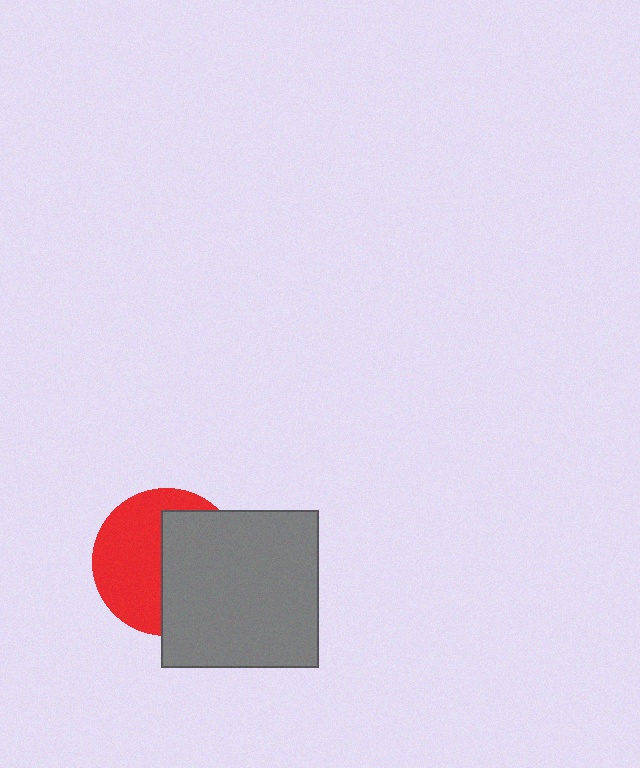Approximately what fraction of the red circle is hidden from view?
Roughly 49% of the red circle is hidden behind the gray square.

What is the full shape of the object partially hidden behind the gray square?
The partially hidden object is a red circle.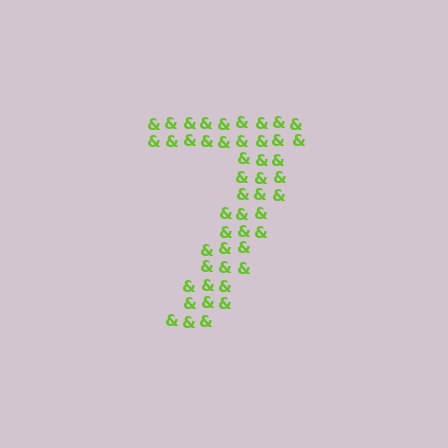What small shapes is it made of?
It is made of small ampersands.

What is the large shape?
The large shape is the digit 7.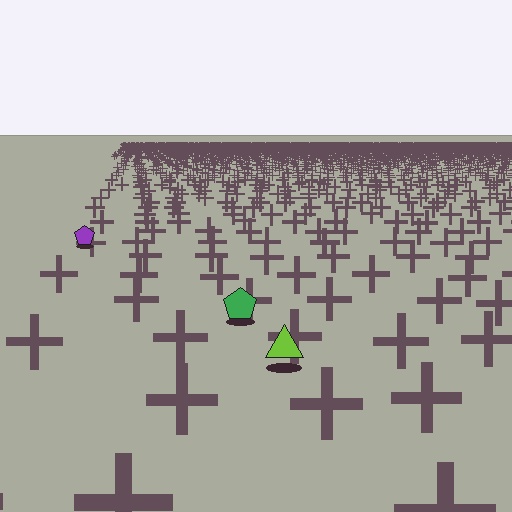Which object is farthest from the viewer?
The purple pentagon is farthest from the viewer. It appears smaller and the ground texture around it is denser.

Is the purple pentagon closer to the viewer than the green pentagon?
No. The green pentagon is closer — you can tell from the texture gradient: the ground texture is coarser near it.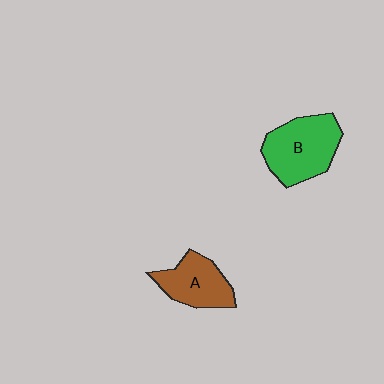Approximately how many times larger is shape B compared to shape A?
Approximately 1.3 times.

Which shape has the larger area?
Shape B (green).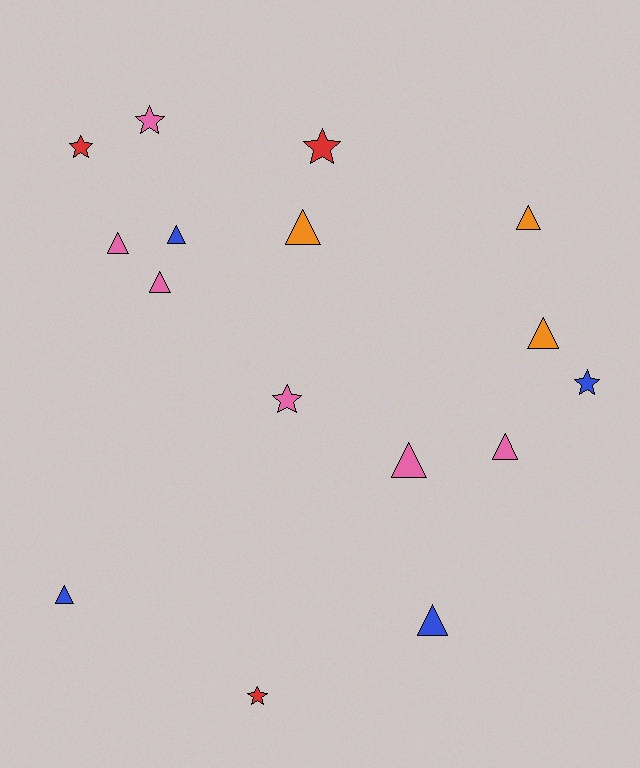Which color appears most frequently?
Pink, with 6 objects.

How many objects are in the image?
There are 16 objects.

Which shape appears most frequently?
Triangle, with 10 objects.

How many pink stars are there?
There are 2 pink stars.